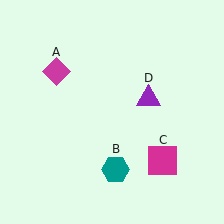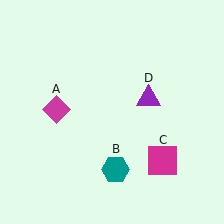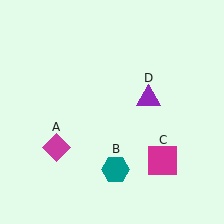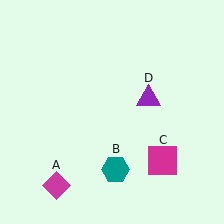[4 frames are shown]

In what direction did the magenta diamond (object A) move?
The magenta diamond (object A) moved down.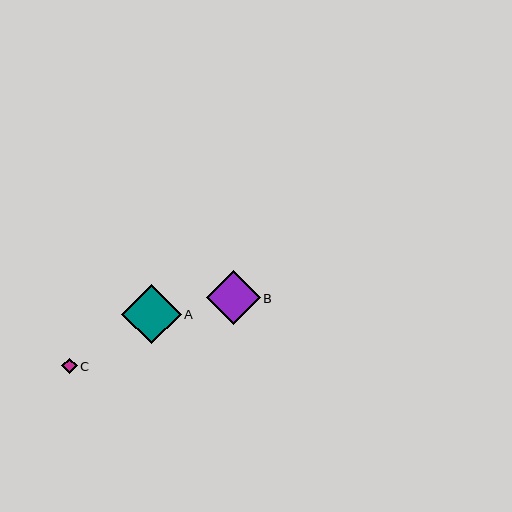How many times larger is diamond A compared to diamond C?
Diamond A is approximately 3.8 times the size of diamond C.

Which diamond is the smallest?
Diamond C is the smallest with a size of approximately 16 pixels.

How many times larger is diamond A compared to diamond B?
Diamond A is approximately 1.1 times the size of diamond B.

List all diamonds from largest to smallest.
From largest to smallest: A, B, C.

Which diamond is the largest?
Diamond A is the largest with a size of approximately 59 pixels.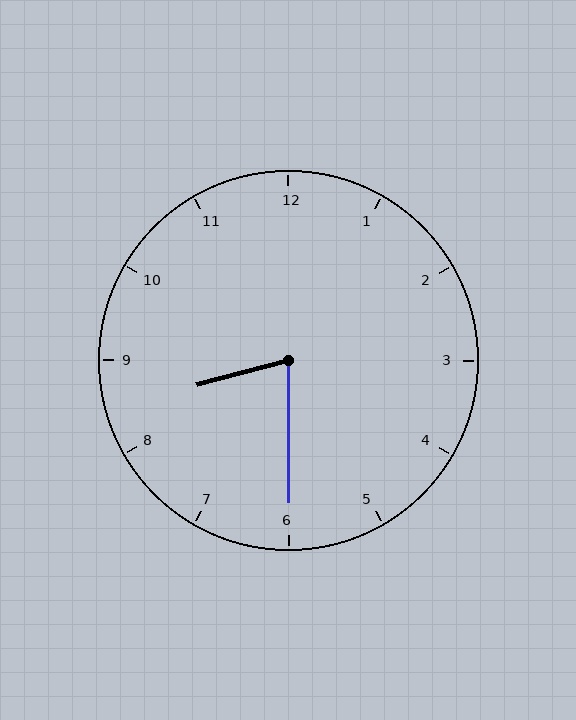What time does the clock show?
8:30.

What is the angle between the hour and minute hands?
Approximately 75 degrees.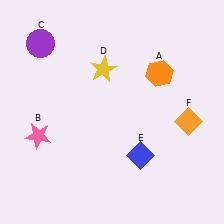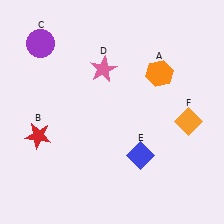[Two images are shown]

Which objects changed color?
B changed from pink to red. D changed from yellow to pink.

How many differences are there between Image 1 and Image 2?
There are 2 differences between the two images.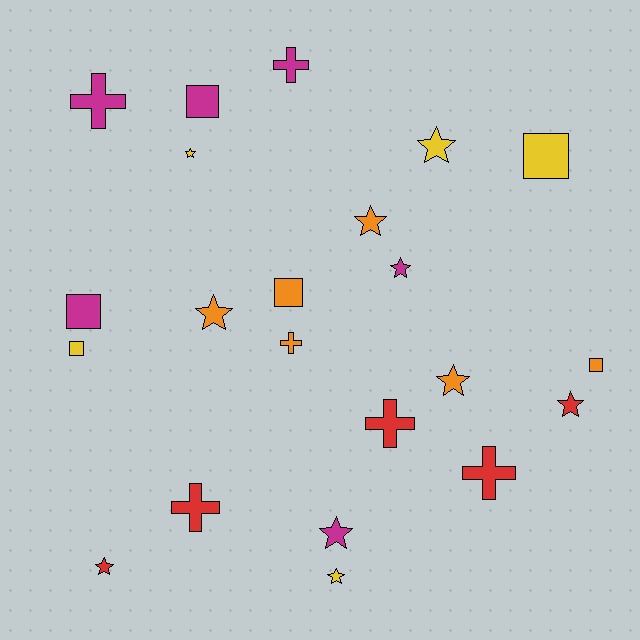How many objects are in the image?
There are 22 objects.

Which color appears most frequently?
Magenta, with 6 objects.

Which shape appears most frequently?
Star, with 10 objects.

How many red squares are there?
There are no red squares.